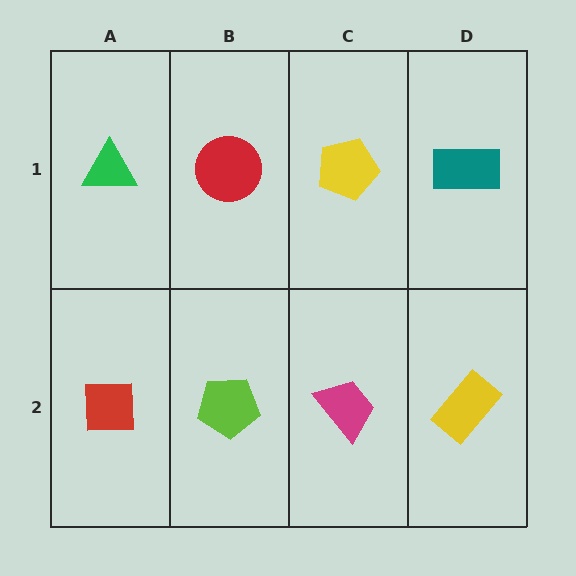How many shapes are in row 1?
4 shapes.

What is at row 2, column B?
A lime pentagon.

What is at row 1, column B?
A red circle.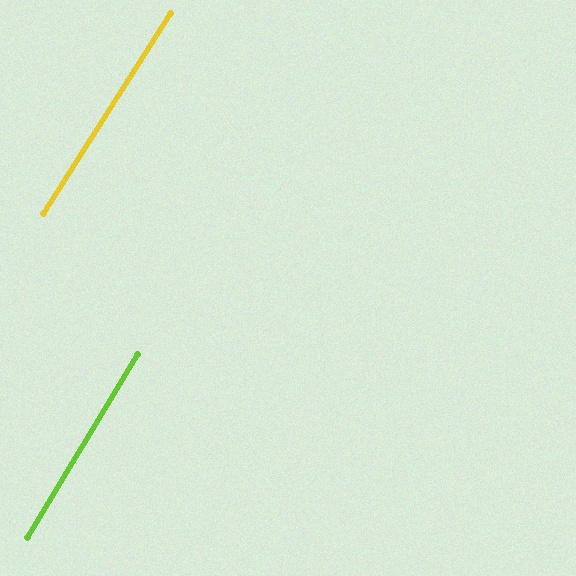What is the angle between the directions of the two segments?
Approximately 1 degree.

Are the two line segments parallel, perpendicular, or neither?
Parallel — their directions differ by only 1.4°.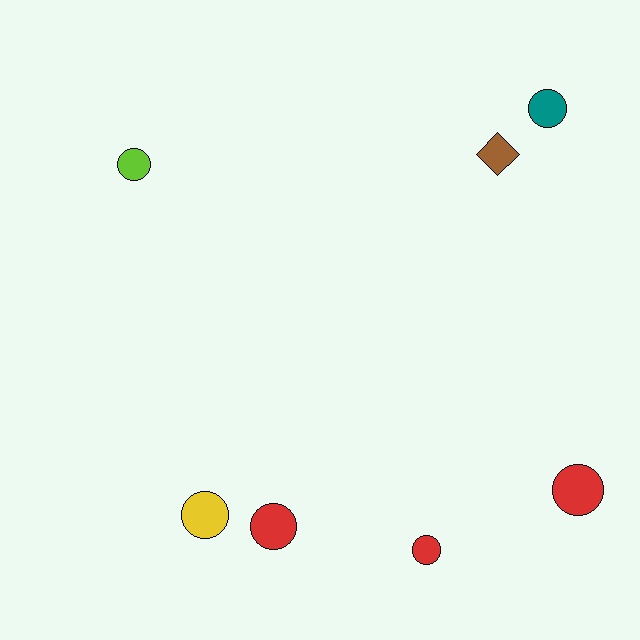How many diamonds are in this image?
There is 1 diamond.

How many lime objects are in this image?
There is 1 lime object.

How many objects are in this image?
There are 7 objects.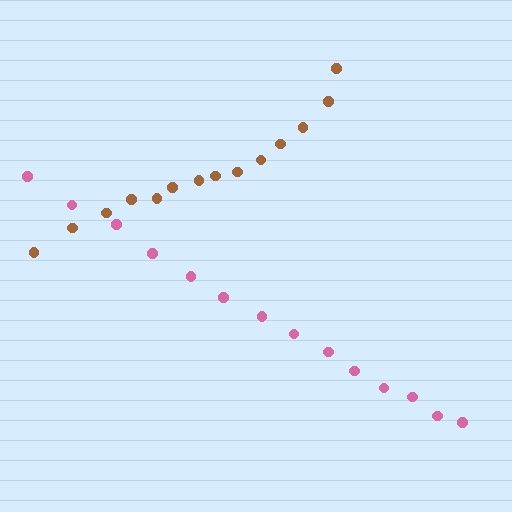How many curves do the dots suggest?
There are 2 distinct paths.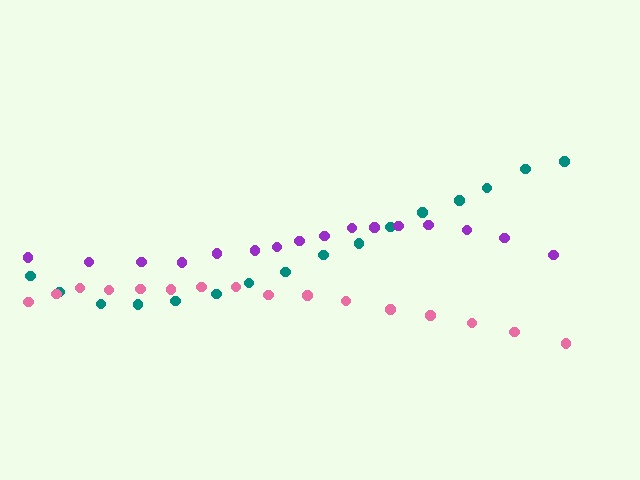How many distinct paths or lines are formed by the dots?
There are 3 distinct paths.